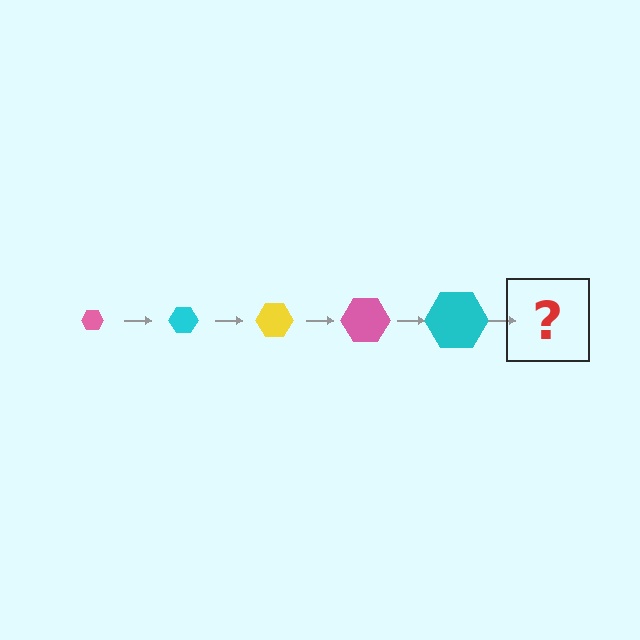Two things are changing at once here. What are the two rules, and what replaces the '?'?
The two rules are that the hexagon grows larger each step and the color cycles through pink, cyan, and yellow. The '?' should be a yellow hexagon, larger than the previous one.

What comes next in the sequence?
The next element should be a yellow hexagon, larger than the previous one.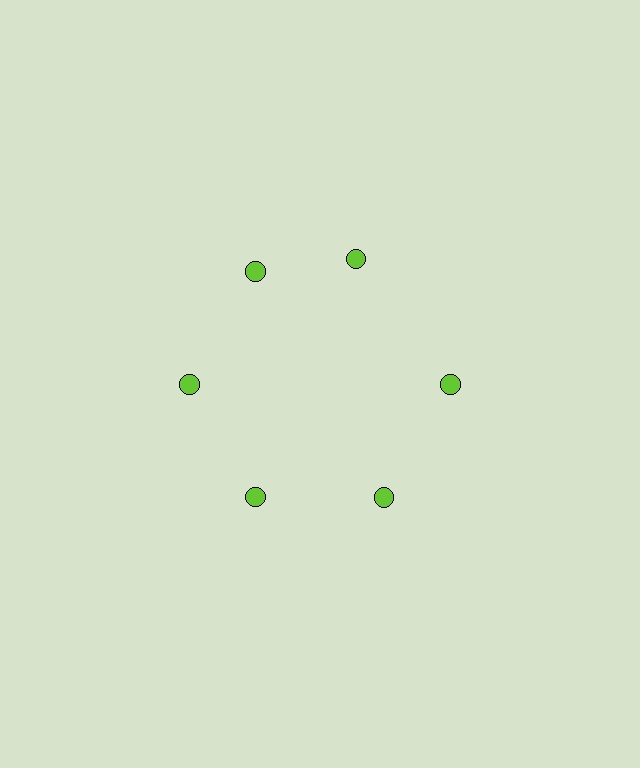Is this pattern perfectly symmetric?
No. The 6 lime circles are arranged in a ring, but one element near the 1 o'clock position is rotated out of alignment along the ring, breaking the 6-fold rotational symmetry.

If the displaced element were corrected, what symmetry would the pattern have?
It would have 6-fold rotational symmetry — the pattern would map onto itself every 60 degrees.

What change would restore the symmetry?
The symmetry would be restored by rotating it back into even spacing with its neighbors so that all 6 circles sit at equal angles and equal distance from the center.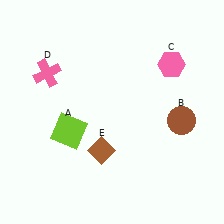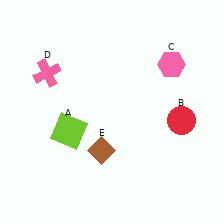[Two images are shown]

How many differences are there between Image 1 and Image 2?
There is 1 difference between the two images.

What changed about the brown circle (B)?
In Image 1, B is brown. In Image 2, it changed to red.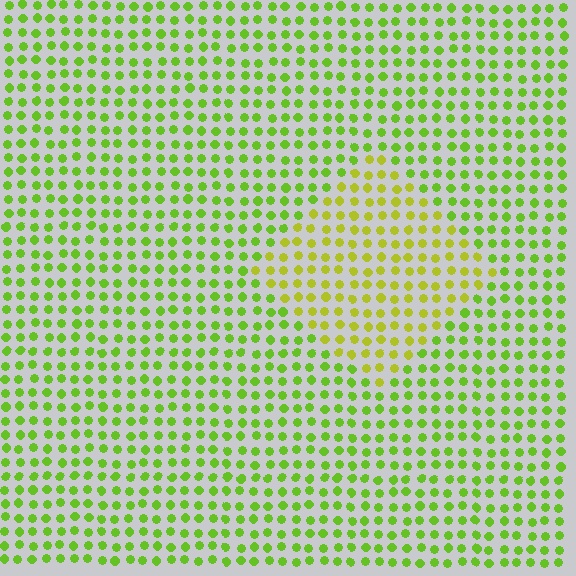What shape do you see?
I see a diamond.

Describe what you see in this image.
The image is filled with small lime elements in a uniform arrangement. A diamond-shaped region is visible where the elements are tinted to a slightly different hue, forming a subtle color boundary.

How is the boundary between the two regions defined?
The boundary is defined purely by a slight shift in hue (about 29 degrees). Spacing, size, and orientation are identical on both sides.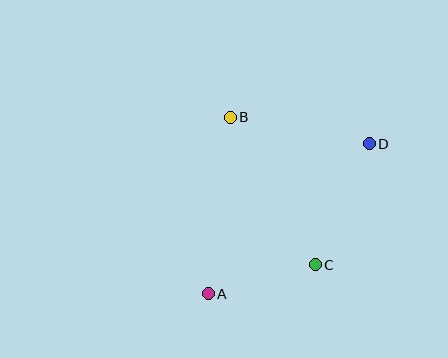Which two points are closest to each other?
Points A and C are closest to each other.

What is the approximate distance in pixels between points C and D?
The distance between C and D is approximately 133 pixels.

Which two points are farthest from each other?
Points A and D are farthest from each other.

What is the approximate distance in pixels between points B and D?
The distance between B and D is approximately 141 pixels.